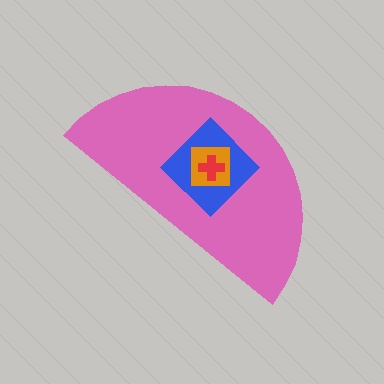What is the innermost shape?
The red cross.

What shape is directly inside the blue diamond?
The orange square.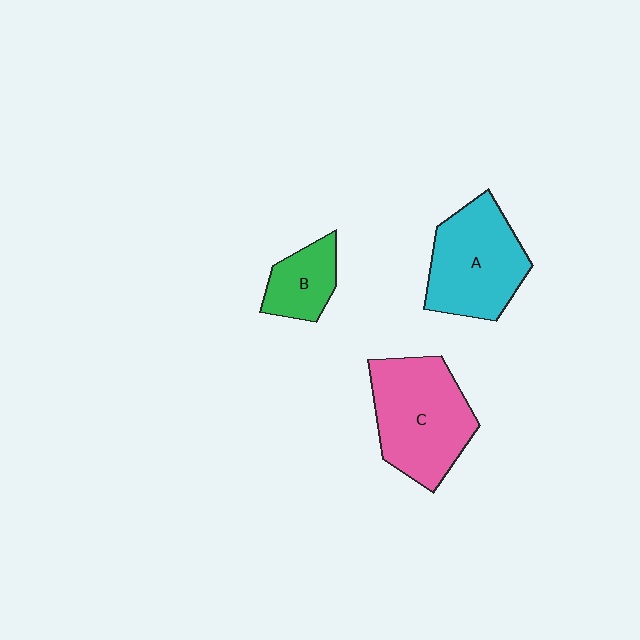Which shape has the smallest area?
Shape B (green).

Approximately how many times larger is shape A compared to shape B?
Approximately 2.1 times.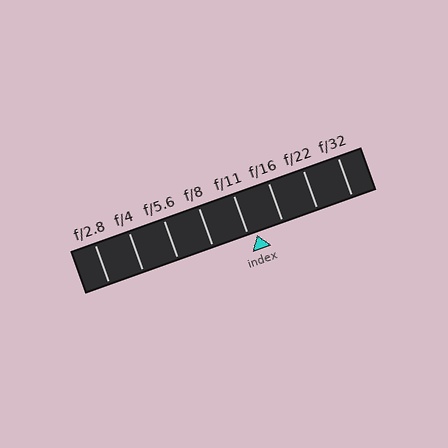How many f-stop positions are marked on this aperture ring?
There are 8 f-stop positions marked.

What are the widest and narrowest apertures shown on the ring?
The widest aperture shown is f/2.8 and the narrowest is f/32.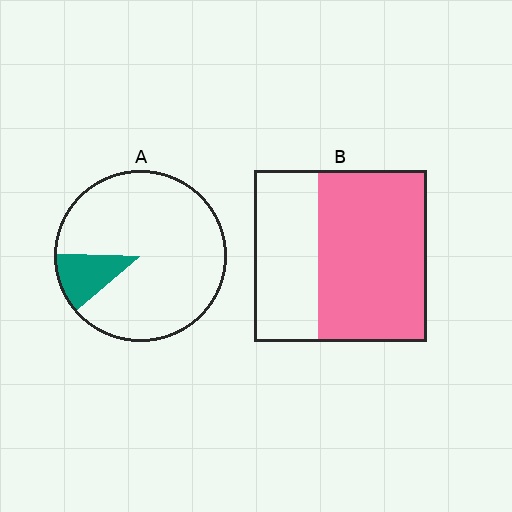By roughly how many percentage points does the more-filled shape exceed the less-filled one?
By roughly 50 percentage points (B over A).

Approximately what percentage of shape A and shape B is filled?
A is approximately 10% and B is approximately 65%.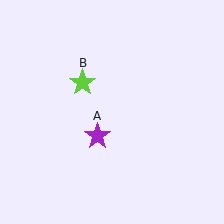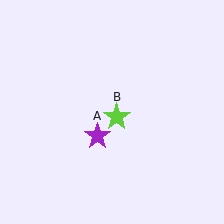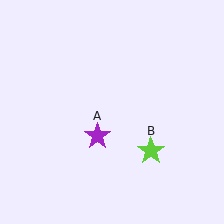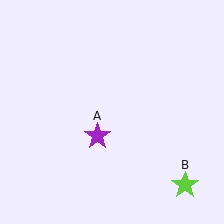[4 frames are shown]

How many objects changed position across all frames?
1 object changed position: lime star (object B).